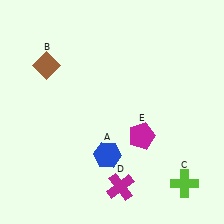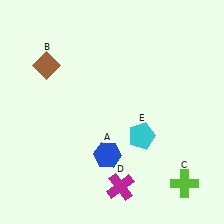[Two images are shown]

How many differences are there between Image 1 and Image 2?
There is 1 difference between the two images.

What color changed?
The pentagon (E) changed from magenta in Image 1 to cyan in Image 2.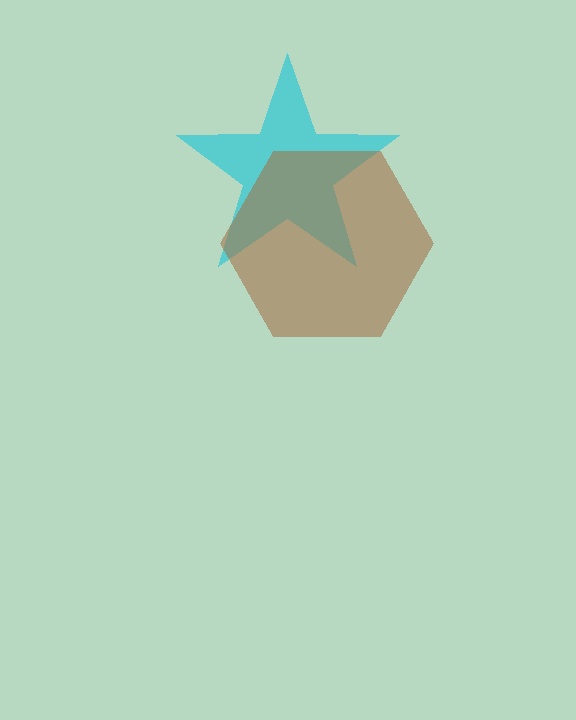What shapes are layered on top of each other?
The layered shapes are: a cyan star, a brown hexagon.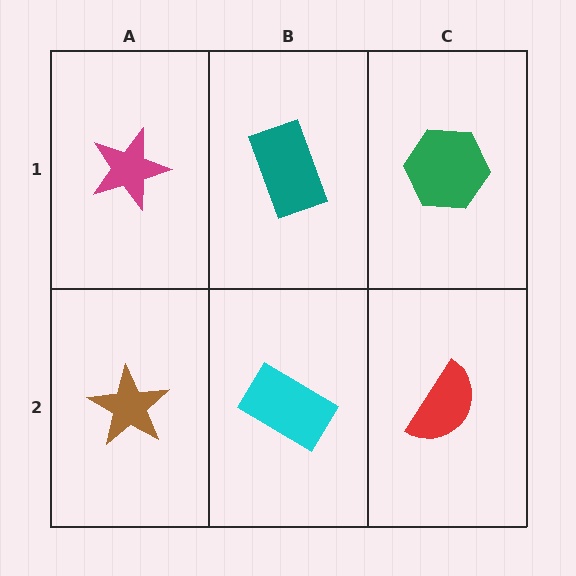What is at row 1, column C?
A green hexagon.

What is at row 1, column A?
A magenta star.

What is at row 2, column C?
A red semicircle.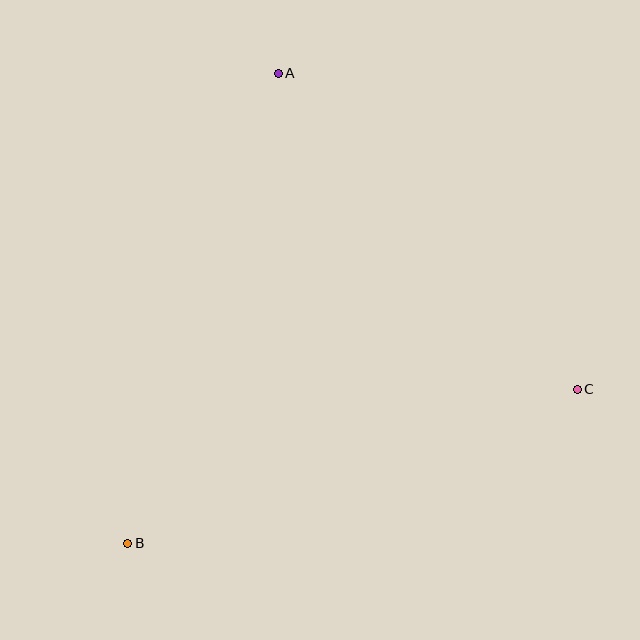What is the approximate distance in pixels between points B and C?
The distance between B and C is approximately 475 pixels.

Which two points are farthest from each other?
Points A and B are farthest from each other.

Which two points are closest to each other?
Points A and C are closest to each other.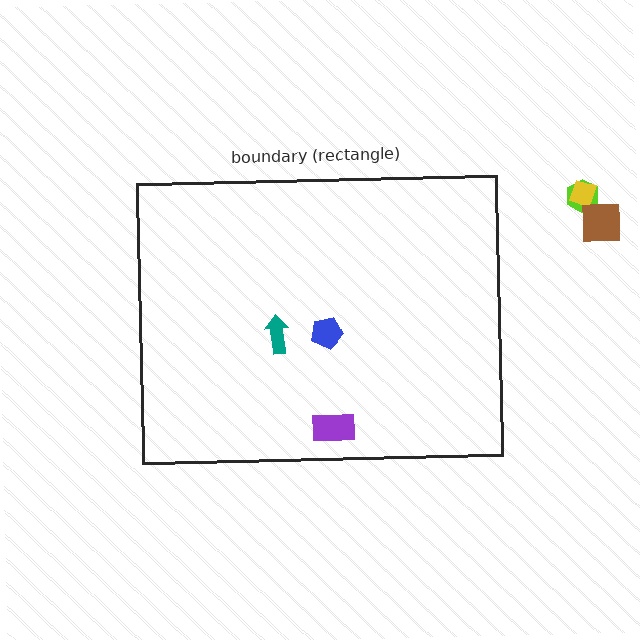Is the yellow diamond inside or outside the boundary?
Outside.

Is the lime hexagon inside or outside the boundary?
Outside.